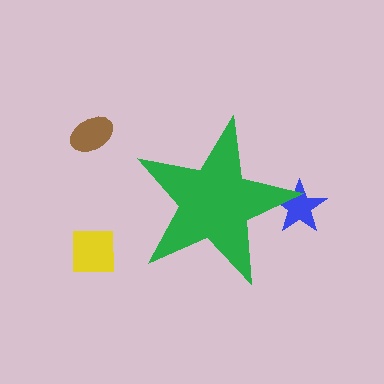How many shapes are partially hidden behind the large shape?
1 shape is partially hidden.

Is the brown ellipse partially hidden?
No, the brown ellipse is fully visible.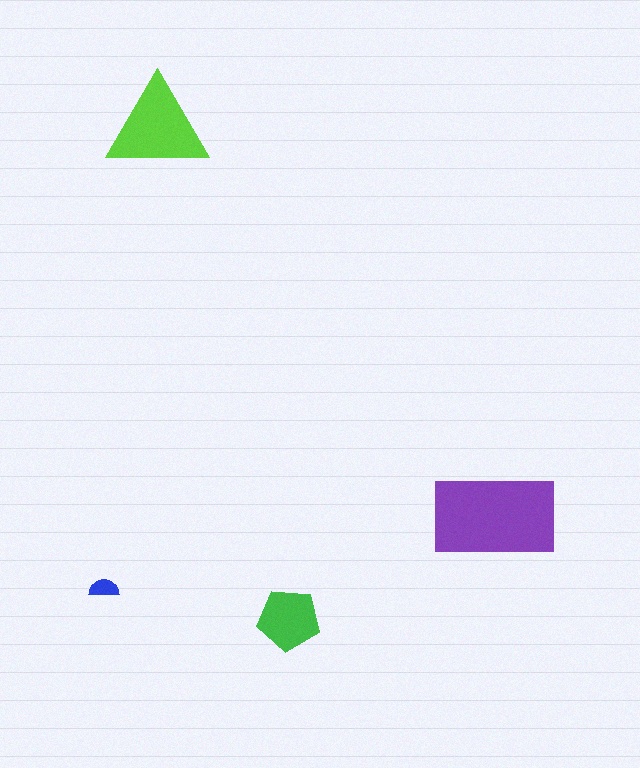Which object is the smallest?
The blue semicircle.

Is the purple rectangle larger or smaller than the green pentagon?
Larger.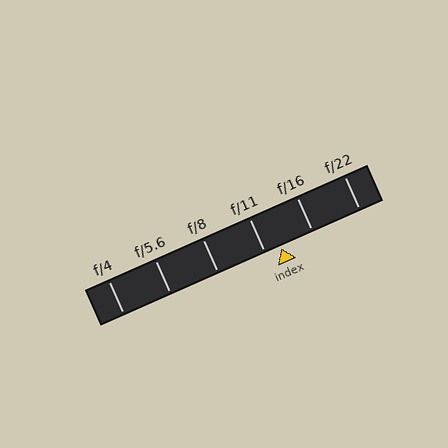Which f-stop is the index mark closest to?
The index mark is closest to f/11.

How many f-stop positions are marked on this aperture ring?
There are 6 f-stop positions marked.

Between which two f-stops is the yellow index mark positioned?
The index mark is between f/11 and f/16.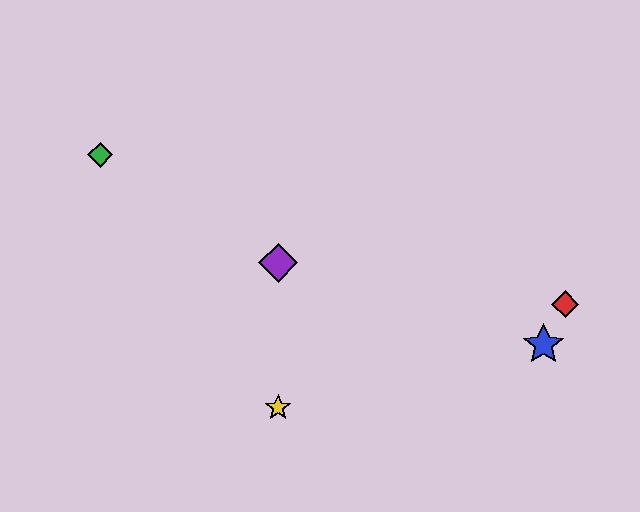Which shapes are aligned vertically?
The yellow star, the purple diamond are aligned vertically.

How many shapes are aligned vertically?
2 shapes (the yellow star, the purple diamond) are aligned vertically.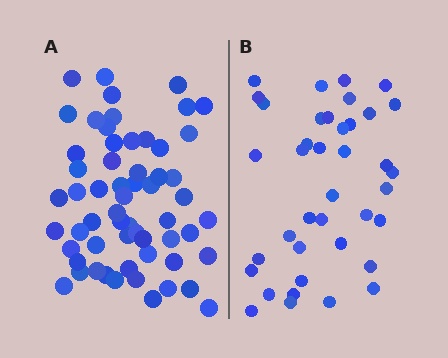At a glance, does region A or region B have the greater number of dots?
Region A (the left region) has more dots.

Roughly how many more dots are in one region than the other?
Region A has approximately 20 more dots than region B.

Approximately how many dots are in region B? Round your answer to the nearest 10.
About 40 dots. (The exact count is 39, which rounds to 40.)